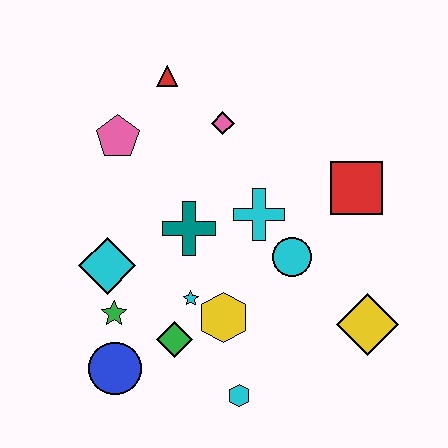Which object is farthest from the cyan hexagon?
The red triangle is farthest from the cyan hexagon.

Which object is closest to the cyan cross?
The cyan circle is closest to the cyan cross.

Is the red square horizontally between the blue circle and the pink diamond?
No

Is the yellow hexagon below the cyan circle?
Yes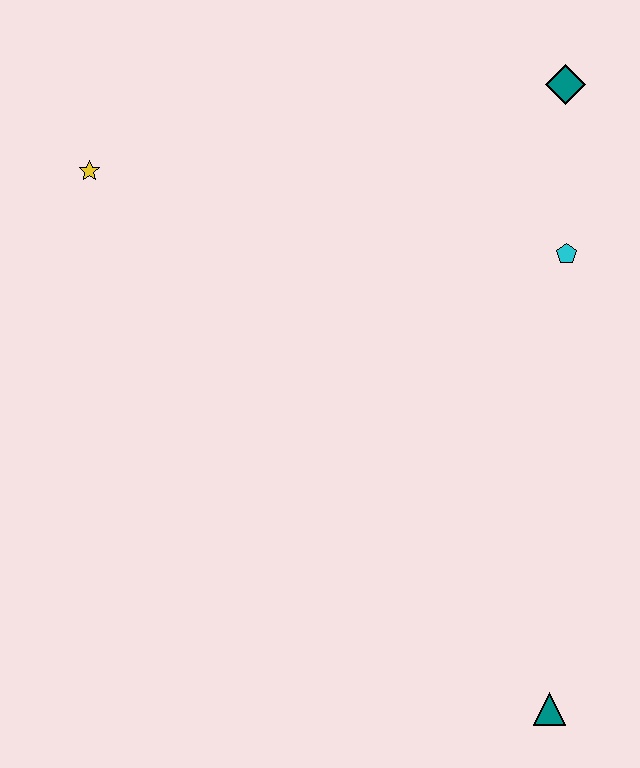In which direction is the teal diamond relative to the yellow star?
The teal diamond is to the right of the yellow star.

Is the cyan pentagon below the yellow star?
Yes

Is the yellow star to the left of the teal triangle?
Yes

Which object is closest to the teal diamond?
The cyan pentagon is closest to the teal diamond.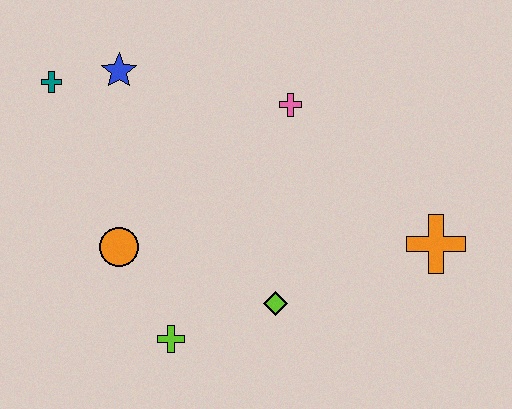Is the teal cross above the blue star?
No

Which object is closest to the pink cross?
The blue star is closest to the pink cross.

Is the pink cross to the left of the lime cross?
No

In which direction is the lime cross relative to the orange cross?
The lime cross is to the left of the orange cross.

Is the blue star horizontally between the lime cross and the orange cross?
No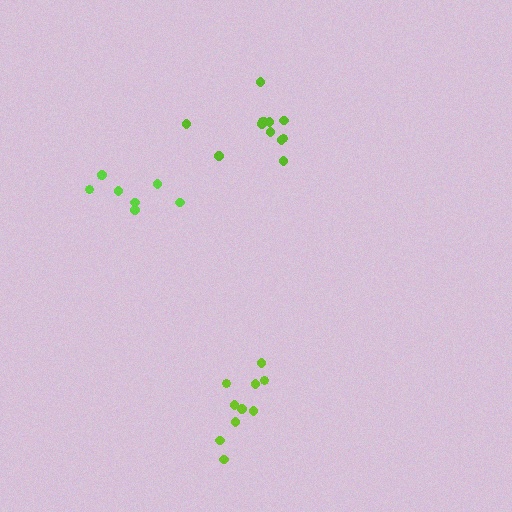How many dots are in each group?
Group 1: 8 dots, Group 2: 10 dots, Group 3: 12 dots (30 total).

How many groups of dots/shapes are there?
There are 3 groups.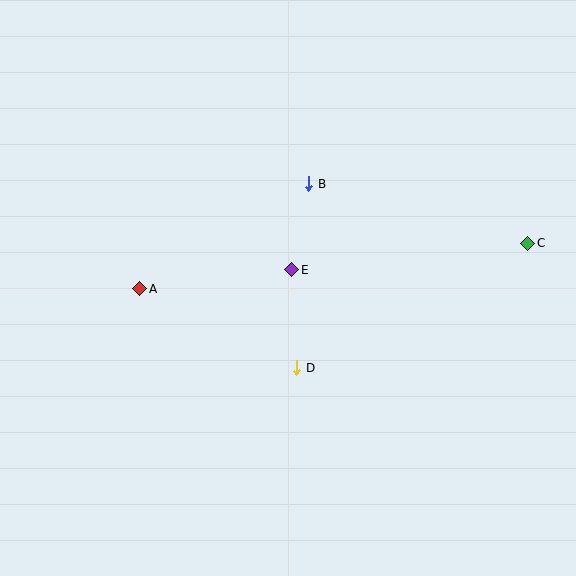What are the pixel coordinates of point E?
Point E is at (292, 270).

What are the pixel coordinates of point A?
Point A is at (140, 289).